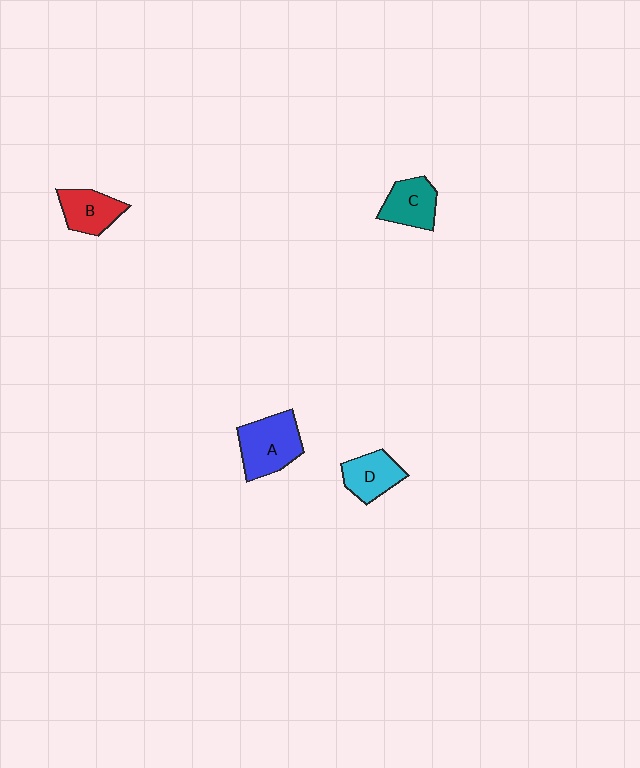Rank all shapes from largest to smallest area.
From largest to smallest: A (blue), C (teal), B (red), D (cyan).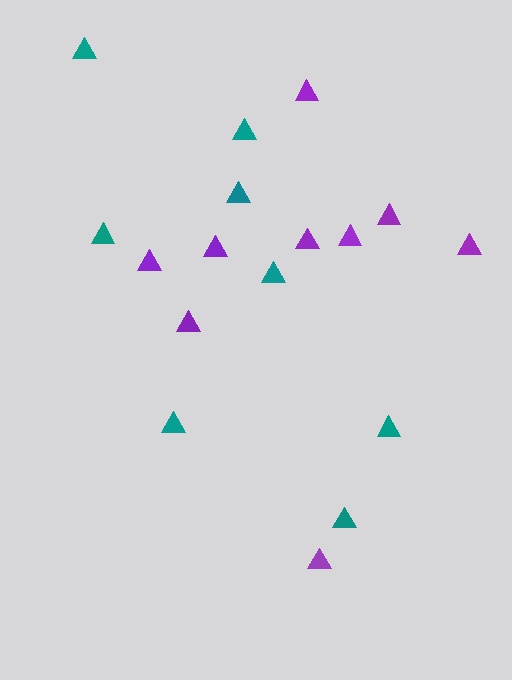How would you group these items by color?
There are 2 groups: one group of purple triangles (9) and one group of teal triangles (8).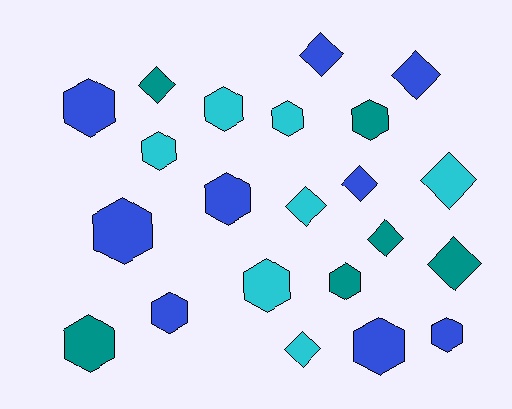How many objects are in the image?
There are 22 objects.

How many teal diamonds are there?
There are 3 teal diamonds.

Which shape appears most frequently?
Hexagon, with 13 objects.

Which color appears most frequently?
Blue, with 9 objects.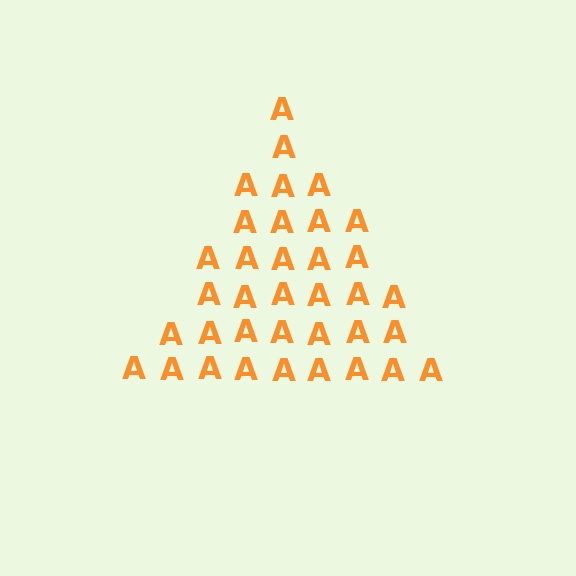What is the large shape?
The large shape is a triangle.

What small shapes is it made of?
It is made of small letter A's.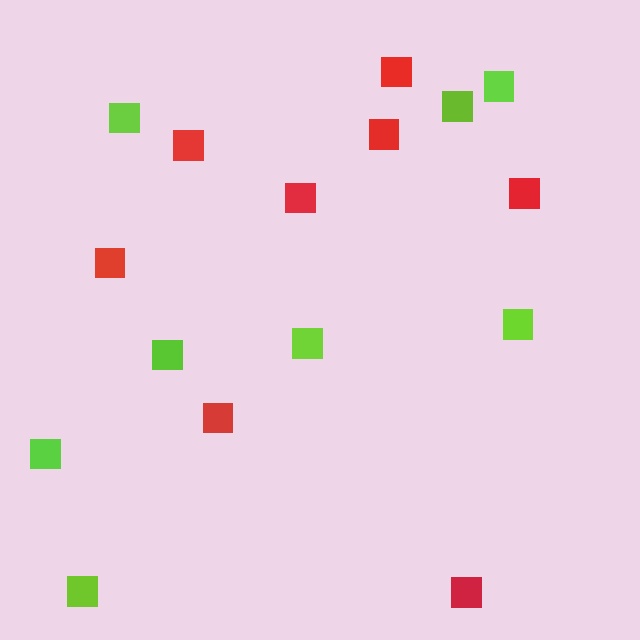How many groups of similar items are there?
There are 2 groups: one group of lime squares (8) and one group of red squares (8).